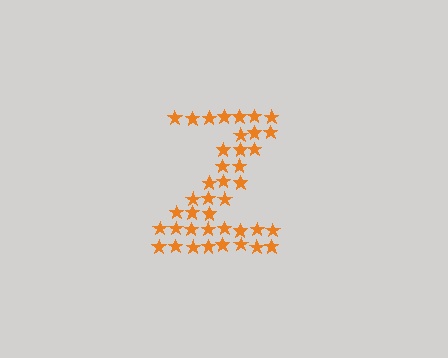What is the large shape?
The large shape is the letter Z.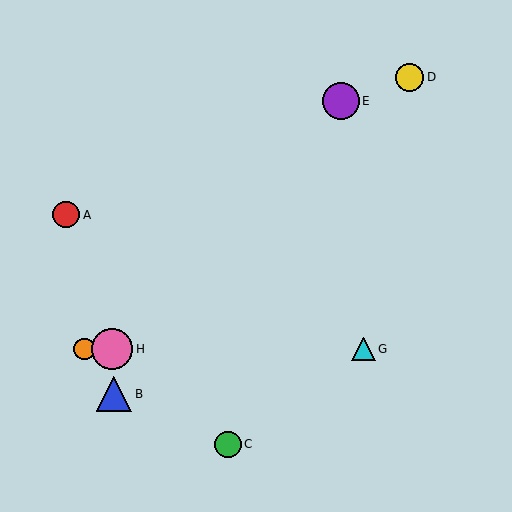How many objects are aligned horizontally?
3 objects (F, G, H) are aligned horizontally.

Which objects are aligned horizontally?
Objects F, G, H are aligned horizontally.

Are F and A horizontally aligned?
No, F is at y≈349 and A is at y≈215.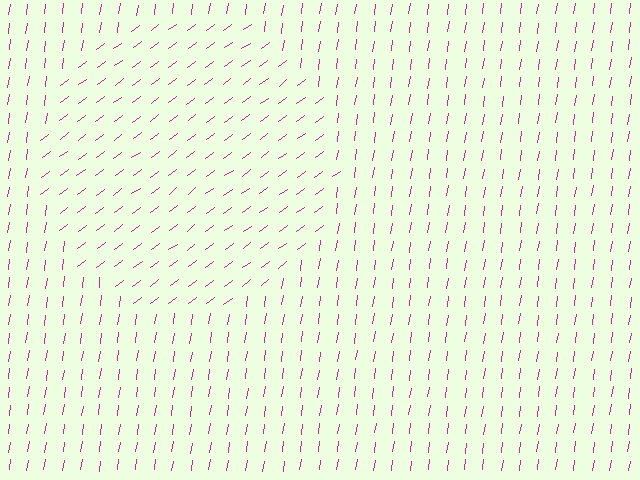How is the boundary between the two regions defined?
The boundary is defined purely by a change in line orientation (approximately 45 degrees difference). All lines are the same color and thickness.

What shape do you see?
I see a circle.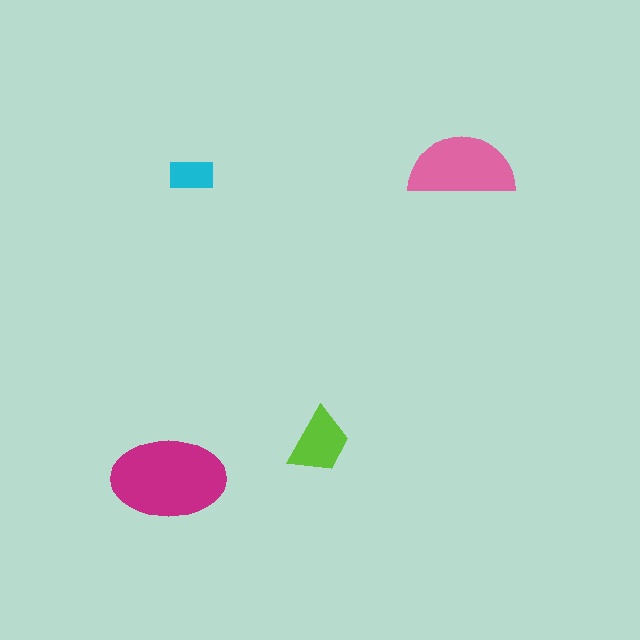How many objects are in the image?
There are 4 objects in the image.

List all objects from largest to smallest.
The magenta ellipse, the pink semicircle, the lime trapezoid, the cyan rectangle.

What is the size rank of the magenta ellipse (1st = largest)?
1st.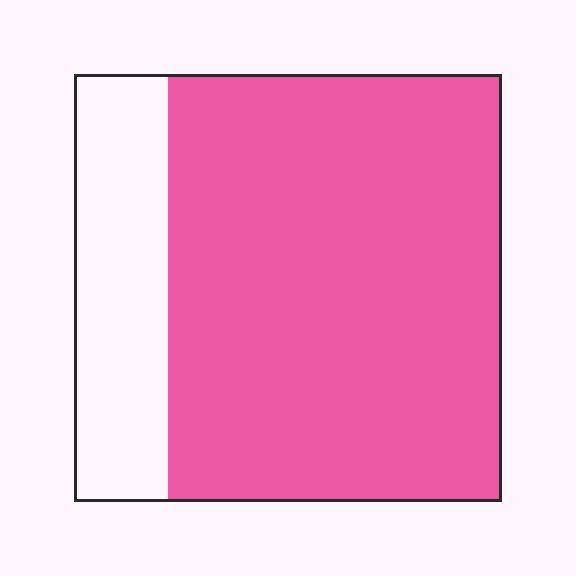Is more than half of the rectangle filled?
Yes.